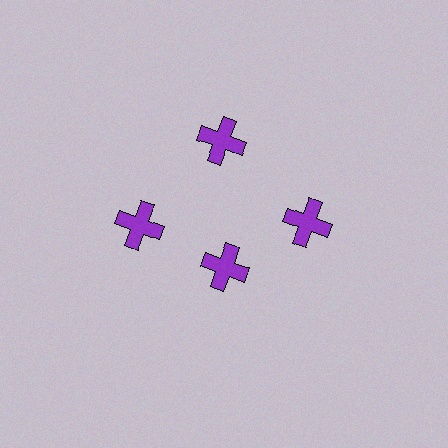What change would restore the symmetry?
The symmetry would be restored by moving it outward, back onto the ring so that all 4 crosses sit at equal angles and equal distance from the center.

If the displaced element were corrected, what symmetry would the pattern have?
It would have 4-fold rotational symmetry — the pattern would map onto itself every 90 degrees.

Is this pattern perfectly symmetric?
No. The 4 purple crosses are arranged in a ring, but one element near the 6 o'clock position is pulled inward toward the center, breaking the 4-fold rotational symmetry.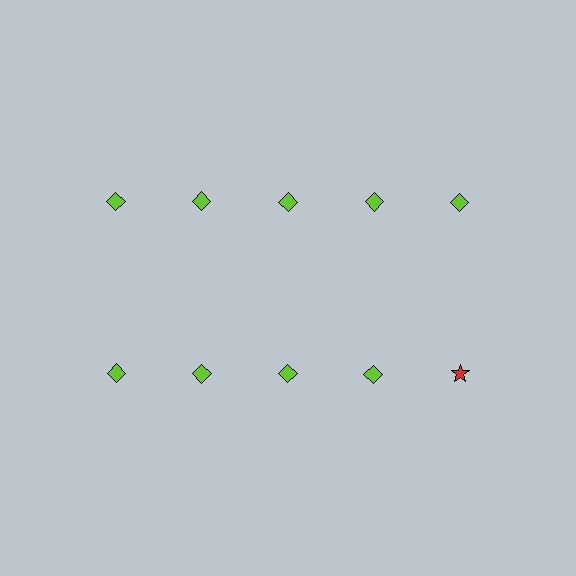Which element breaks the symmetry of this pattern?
The red star in the second row, rightmost column breaks the symmetry. All other shapes are lime diamonds.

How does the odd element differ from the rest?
It differs in both color (red instead of lime) and shape (star instead of diamond).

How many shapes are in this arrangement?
There are 10 shapes arranged in a grid pattern.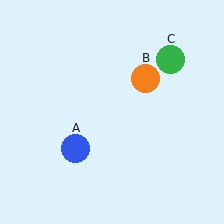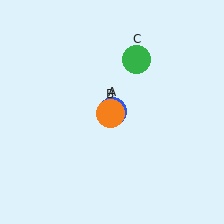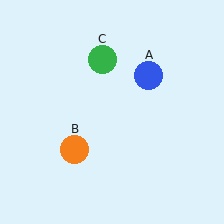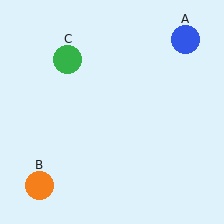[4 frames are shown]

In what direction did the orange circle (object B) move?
The orange circle (object B) moved down and to the left.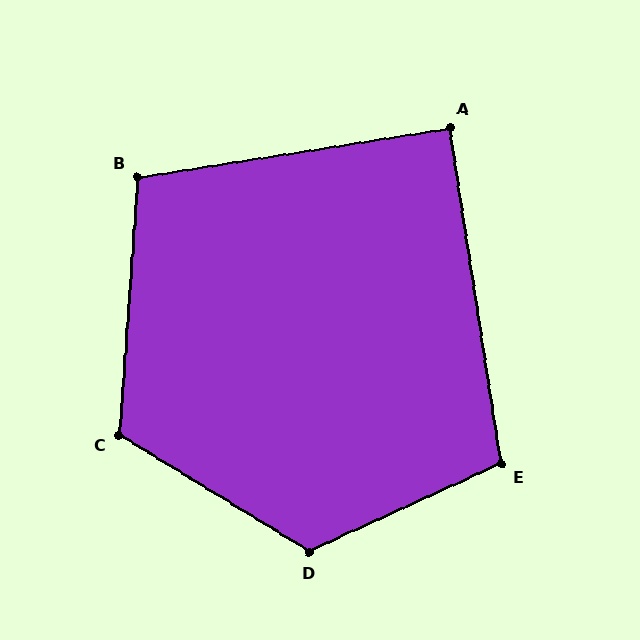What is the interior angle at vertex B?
Approximately 103 degrees (obtuse).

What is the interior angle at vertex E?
Approximately 106 degrees (obtuse).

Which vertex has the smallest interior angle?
A, at approximately 90 degrees.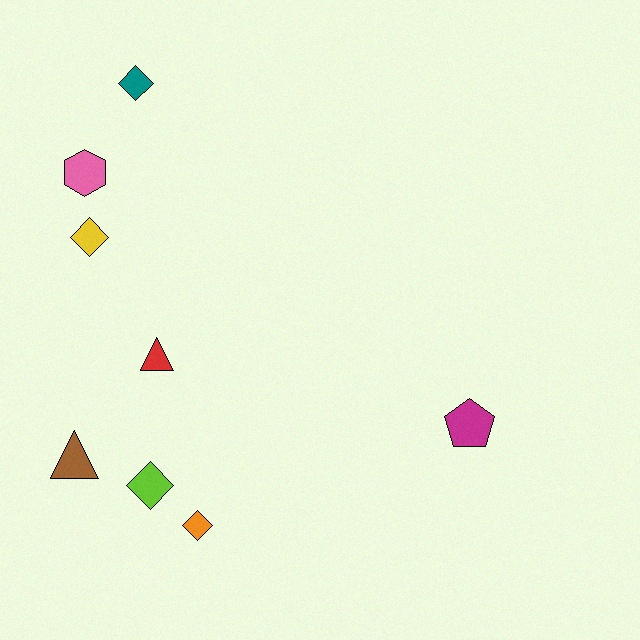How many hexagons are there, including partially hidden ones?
There is 1 hexagon.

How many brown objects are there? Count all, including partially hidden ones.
There is 1 brown object.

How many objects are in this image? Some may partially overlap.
There are 8 objects.